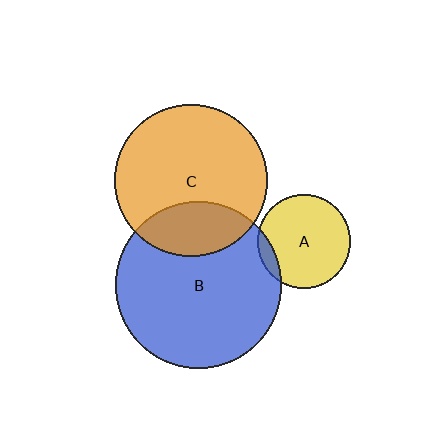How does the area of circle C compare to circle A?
Approximately 2.7 times.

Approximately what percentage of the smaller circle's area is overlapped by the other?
Approximately 10%.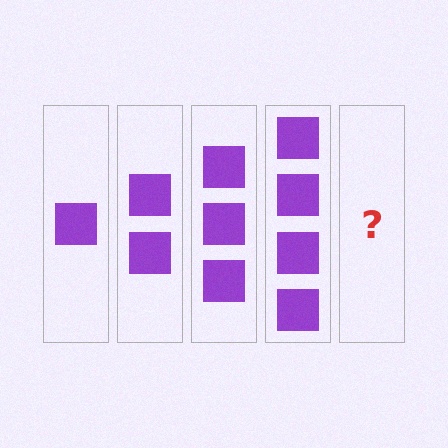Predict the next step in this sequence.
The next step is 5 squares.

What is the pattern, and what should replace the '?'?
The pattern is that each step adds one more square. The '?' should be 5 squares.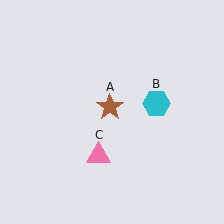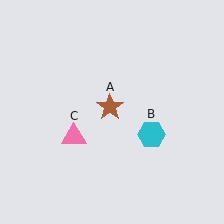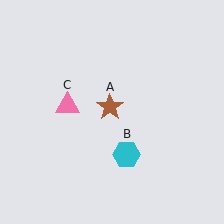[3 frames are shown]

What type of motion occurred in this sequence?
The cyan hexagon (object B), pink triangle (object C) rotated clockwise around the center of the scene.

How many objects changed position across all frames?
2 objects changed position: cyan hexagon (object B), pink triangle (object C).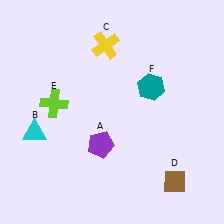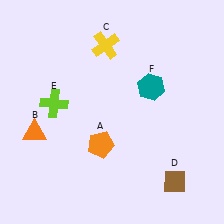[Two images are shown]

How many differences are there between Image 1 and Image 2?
There are 2 differences between the two images.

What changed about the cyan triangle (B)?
In Image 1, B is cyan. In Image 2, it changed to orange.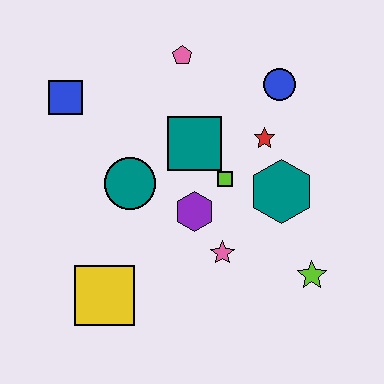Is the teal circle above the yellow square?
Yes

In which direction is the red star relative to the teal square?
The red star is to the right of the teal square.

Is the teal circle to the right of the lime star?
No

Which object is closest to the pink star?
The purple hexagon is closest to the pink star.